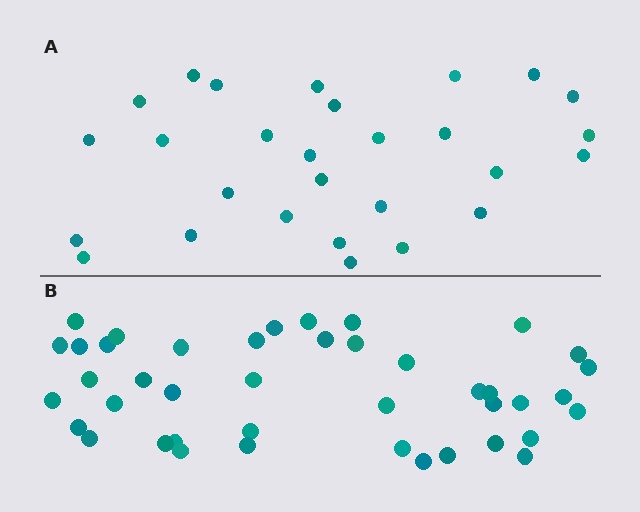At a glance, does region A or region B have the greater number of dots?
Region B (the bottom region) has more dots.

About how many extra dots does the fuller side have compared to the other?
Region B has approximately 15 more dots than region A.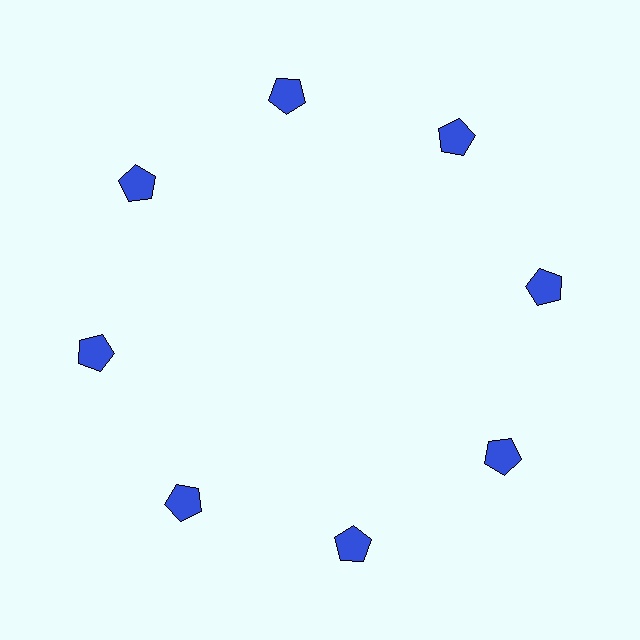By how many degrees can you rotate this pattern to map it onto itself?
The pattern maps onto itself every 45 degrees of rotation.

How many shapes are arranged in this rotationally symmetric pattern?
There are 8 shapes, arranged in 8 groups of 1.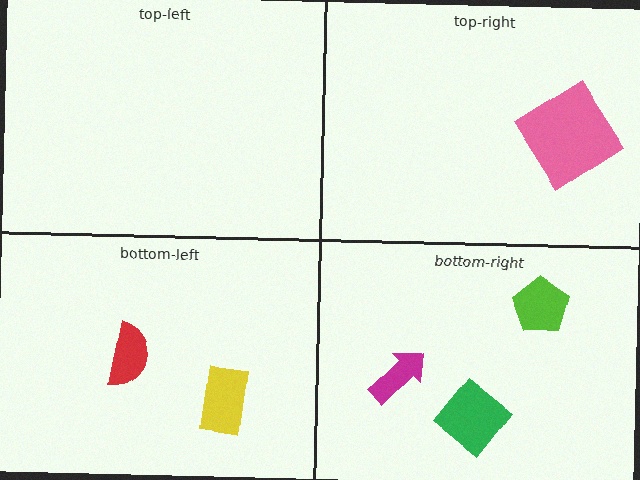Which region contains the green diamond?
The bottom-right region.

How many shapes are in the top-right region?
1.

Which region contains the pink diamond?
The top-right region.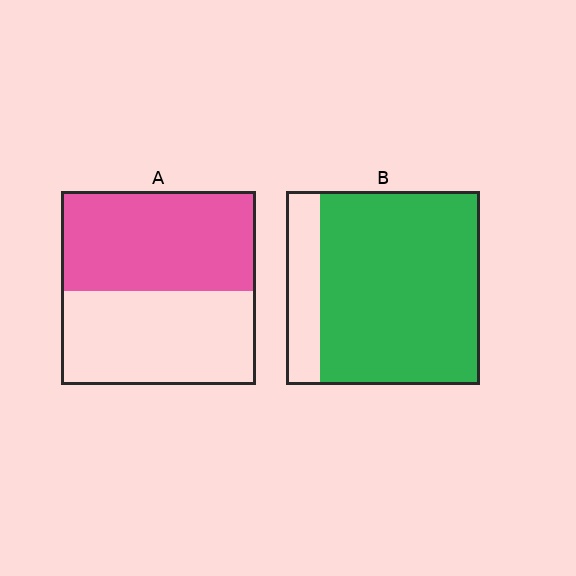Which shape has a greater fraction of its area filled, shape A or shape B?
Shape B.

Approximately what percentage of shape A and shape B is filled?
A is approximately 50% and B is approximately 80%.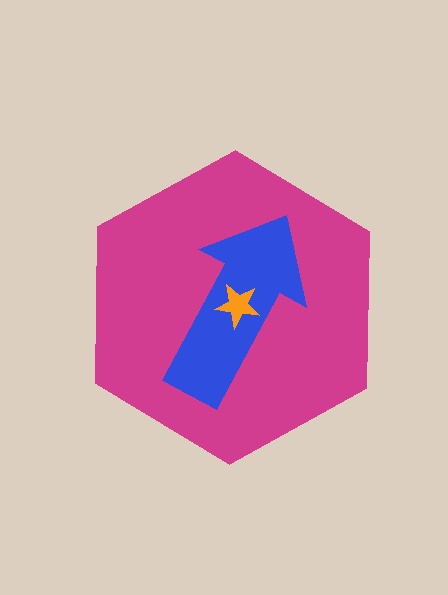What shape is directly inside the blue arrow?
The orange star.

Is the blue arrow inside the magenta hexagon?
Yes.